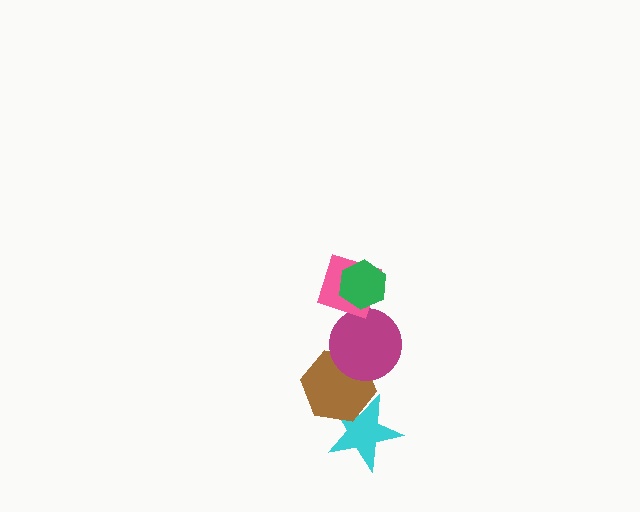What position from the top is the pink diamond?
The pink diamond is 2nd from the top.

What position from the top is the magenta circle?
The magenta circle is 3rd from the top.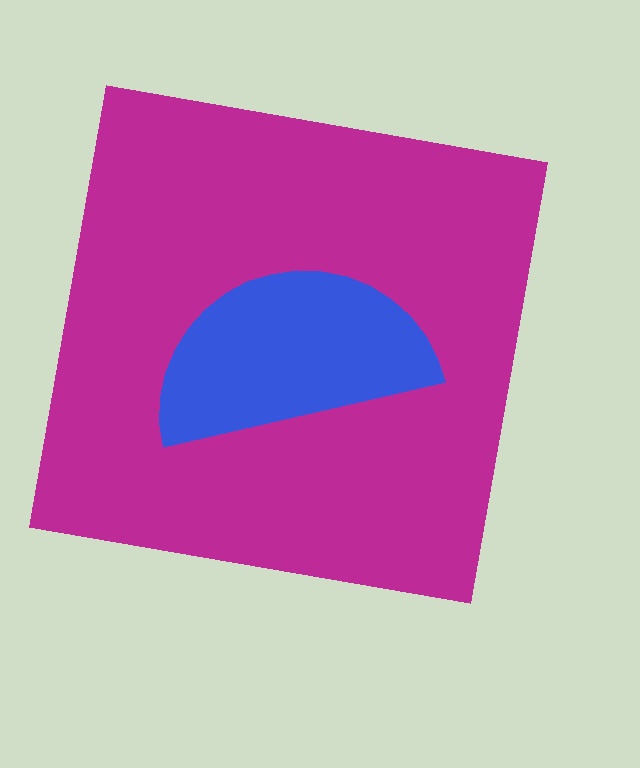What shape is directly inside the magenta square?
The blue semicircle.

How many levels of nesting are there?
2.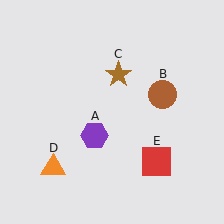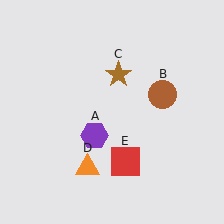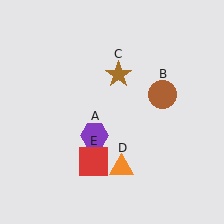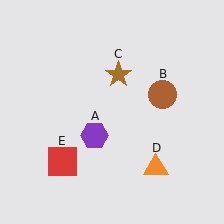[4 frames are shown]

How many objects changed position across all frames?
2 objects changed position: orange triangle (object D), red square (object E).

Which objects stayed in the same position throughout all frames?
Purple hexagon (object A) and brown circle (object B) and brown star (object C) remained stationary.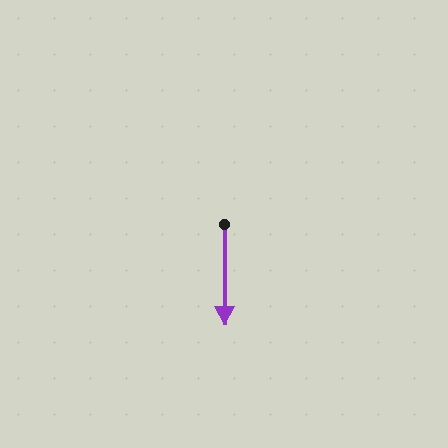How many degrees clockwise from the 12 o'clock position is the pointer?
Approximately 180 degrees.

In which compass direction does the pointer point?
South.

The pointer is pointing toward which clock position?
Roughly 6 o'clock.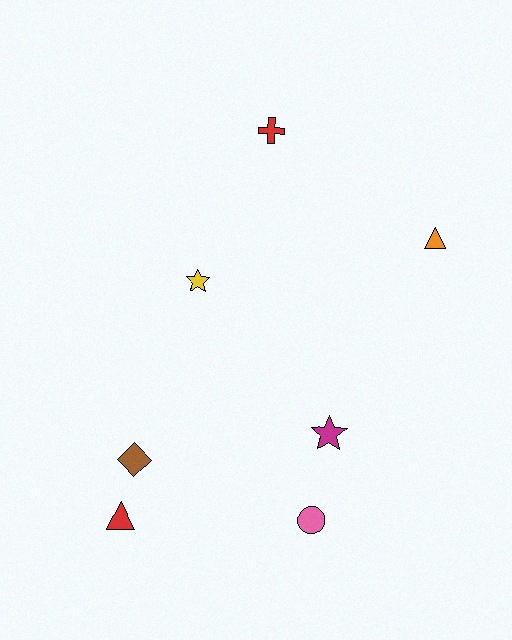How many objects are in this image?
There are 7 objects.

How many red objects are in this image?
There are 2 red objects.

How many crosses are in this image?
There is 1 cross.